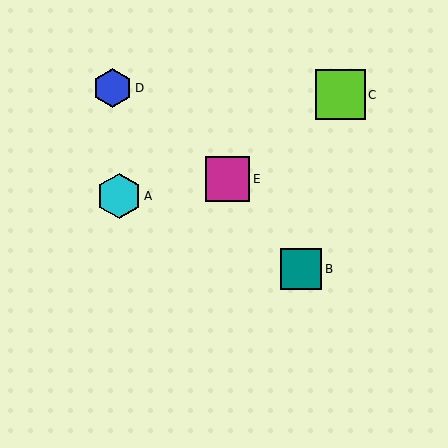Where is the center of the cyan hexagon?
The center of the cyan hexagon is at (119, 196).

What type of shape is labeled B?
Shape B is a teal square.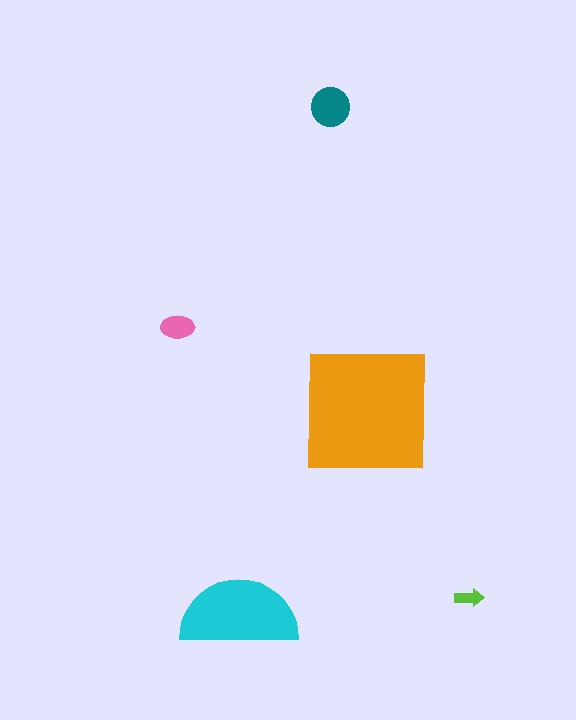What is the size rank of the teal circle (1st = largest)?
3rd.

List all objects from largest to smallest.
The orange square, the cyan semicircle, the teal circle, the pink ellipse, the lime arrow.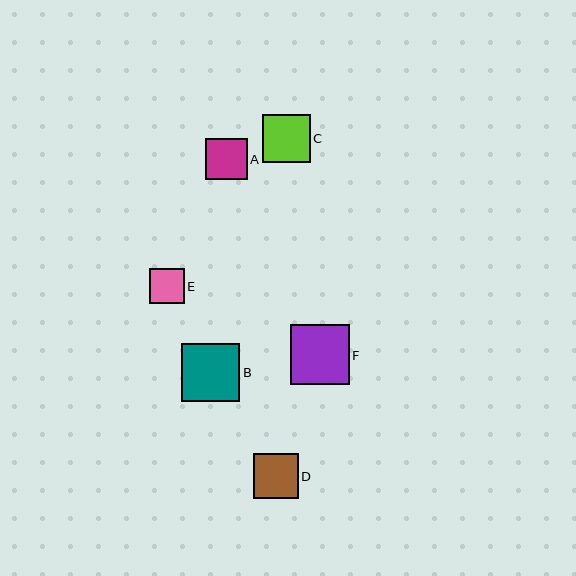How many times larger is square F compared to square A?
Square F is approximately 1.4 times the size of square A.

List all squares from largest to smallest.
From largest to smallest: F, B, C, D, A, E.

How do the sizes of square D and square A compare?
Square D and square A are approximately the same size.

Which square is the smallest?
Square E is the smallest with a size of approximately 35 pixels.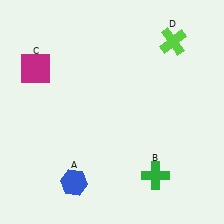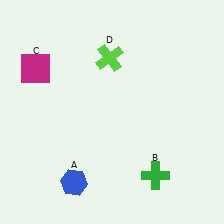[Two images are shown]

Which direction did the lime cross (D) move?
The lime cross (D) moved left.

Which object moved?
The lime cross (D) moved left.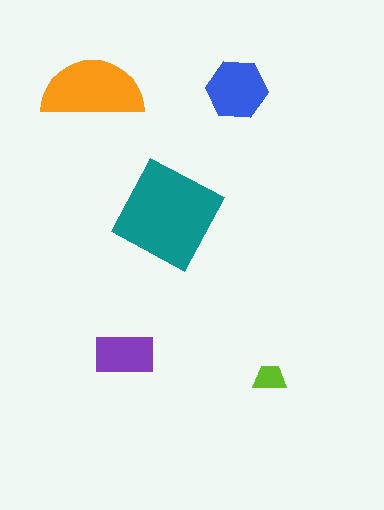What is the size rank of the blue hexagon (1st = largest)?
3rd.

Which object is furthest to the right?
The lime trapezoid is rightmost.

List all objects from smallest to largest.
The lime trapezoid, the purple rectangle, the blue hexagon, the orange semicircle, the teal square.